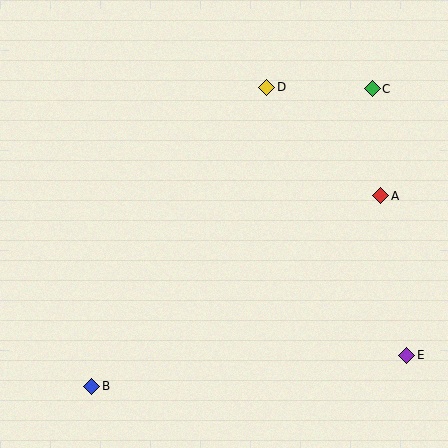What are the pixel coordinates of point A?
Point A is at (381, 196).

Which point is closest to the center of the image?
Point D at (267, 87) is closest to the center.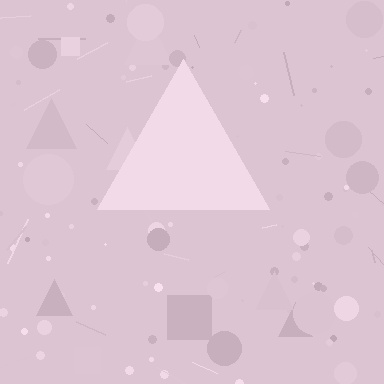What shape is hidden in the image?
A triangle is hidden in the image.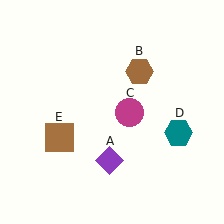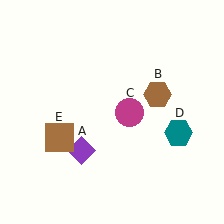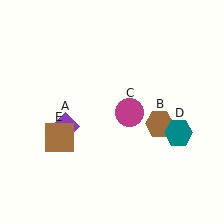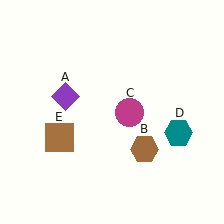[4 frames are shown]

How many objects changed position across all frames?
2 objects changed position: purple diamond (object A), brown hexagon (object B).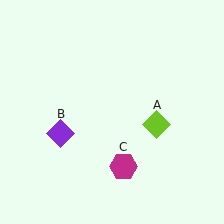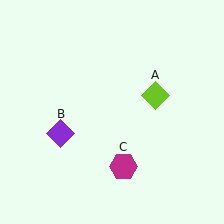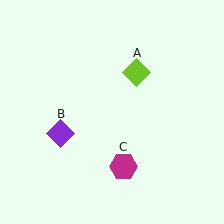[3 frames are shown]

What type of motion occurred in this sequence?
The lime diamond (object A) rotated counterclockwise around the center of the scene.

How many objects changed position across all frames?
1 object changed position: lime diamond (object A).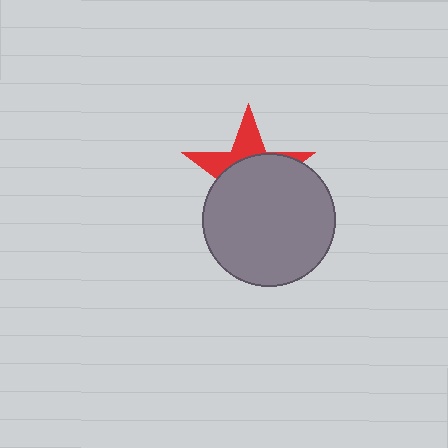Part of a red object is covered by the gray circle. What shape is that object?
It is a star.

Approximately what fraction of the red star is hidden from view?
Roughly 66% of the red star is hidden behind the gray circle.